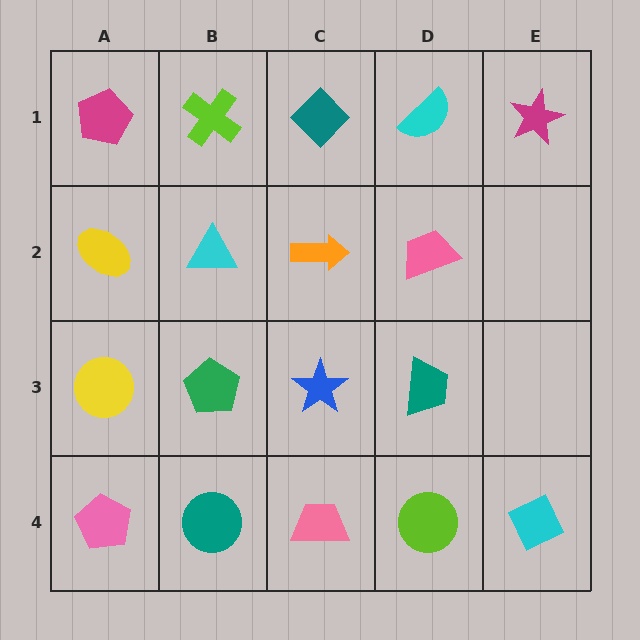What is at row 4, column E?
A cyan diamond.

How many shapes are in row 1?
5 shapes.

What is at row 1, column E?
A magenta star.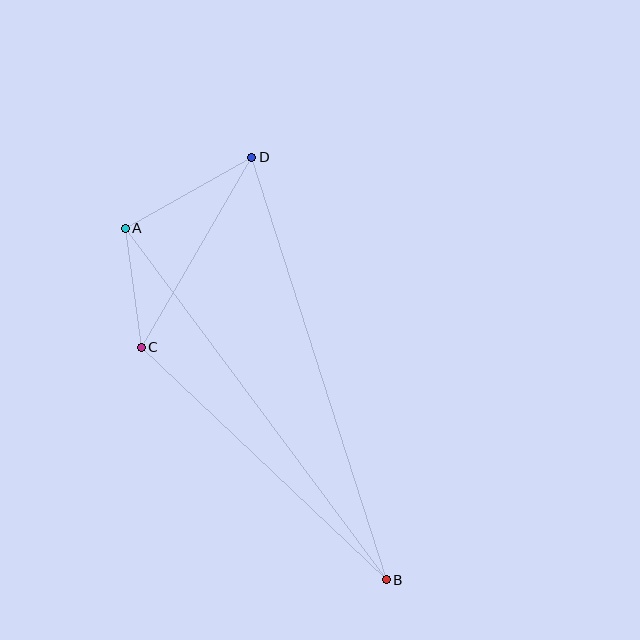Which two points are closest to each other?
Points A and C are closest to each other.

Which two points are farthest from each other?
Points B and D are farthest from each other.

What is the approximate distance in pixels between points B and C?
The distance between B and C is approximately 338 pixels.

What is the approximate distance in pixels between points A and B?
The distance between A and B is approximately 438 pixels.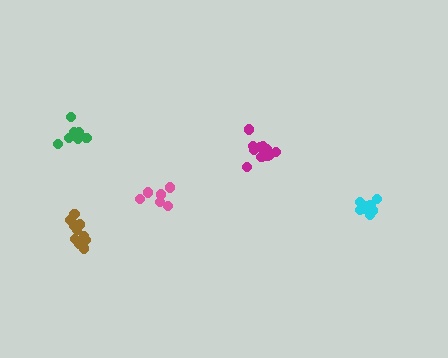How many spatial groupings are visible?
There are 5 spatial groupings.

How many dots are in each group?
Group 1: 10 dots, Group 2: 12 dots, Group 3: 6 dots, Group 4: 7 dots, Group 5: 11 dots (46 total).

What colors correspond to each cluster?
The clusters are colored: cyan, magenta, pink, green, brown.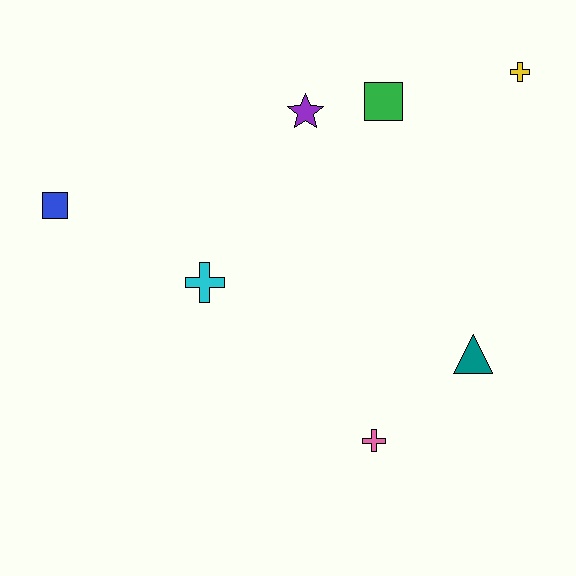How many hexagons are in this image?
There are no hexagons.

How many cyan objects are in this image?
There is 1 cyan object.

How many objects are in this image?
There are 7 objects.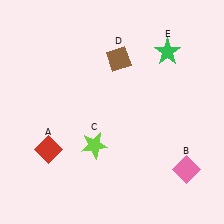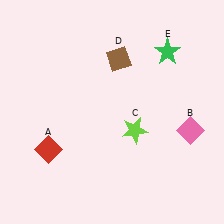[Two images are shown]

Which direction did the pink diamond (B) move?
The pink diamond (B) moved up.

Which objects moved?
The objects that moved are: the pink diamond (B), the lime star (C).